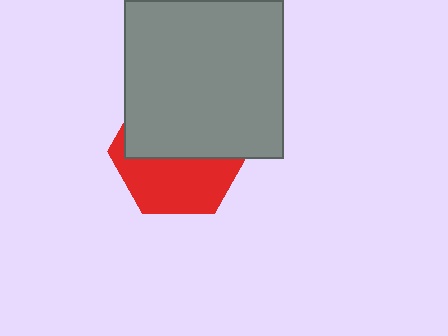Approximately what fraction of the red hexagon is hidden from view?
Roughly 56% of the red hexagon is hidden behind the gray square.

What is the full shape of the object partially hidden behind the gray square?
The partially hidden object is a red hexagon.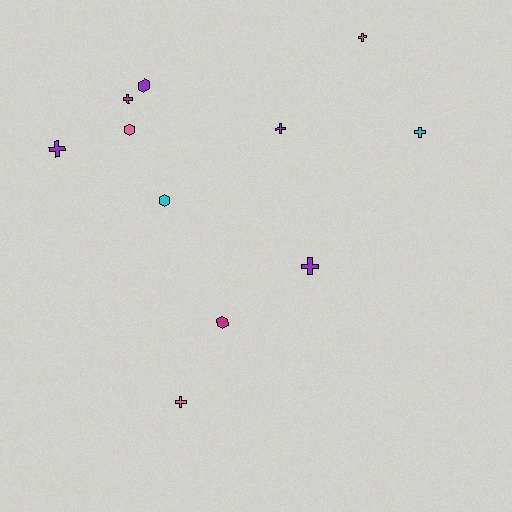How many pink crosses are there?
There are 2 pink crosses.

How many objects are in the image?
There are 11 objects.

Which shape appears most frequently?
Cross, with 7 objects.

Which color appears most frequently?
Purple, with 4 objects.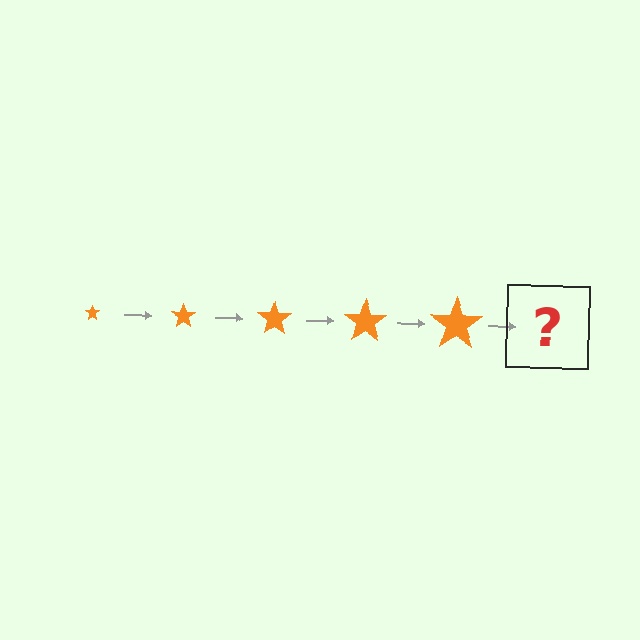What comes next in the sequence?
The next element should be an orange star, larger than the previous one.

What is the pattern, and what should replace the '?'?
The pattern is that the star gets progressively larger each step. The '?' should be an orange star, larger than the previous one.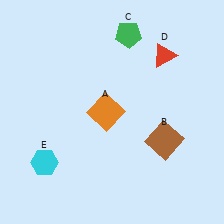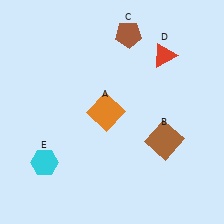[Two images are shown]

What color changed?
The pentagon (C) changed from green in Image 1 to brown in Image 2.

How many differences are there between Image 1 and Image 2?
There is 1 difference between the two images.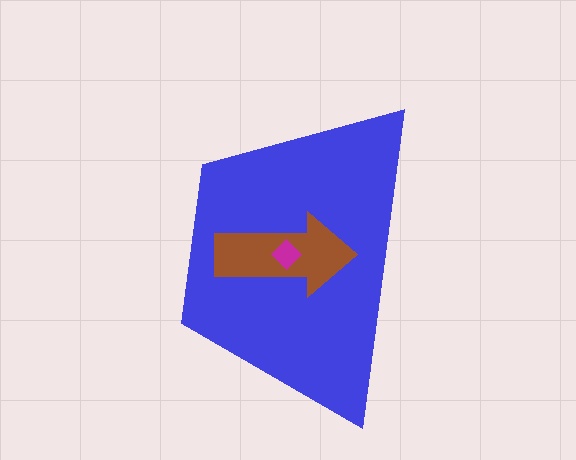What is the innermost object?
The magenta diamond.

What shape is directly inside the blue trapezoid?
The brown arrow.